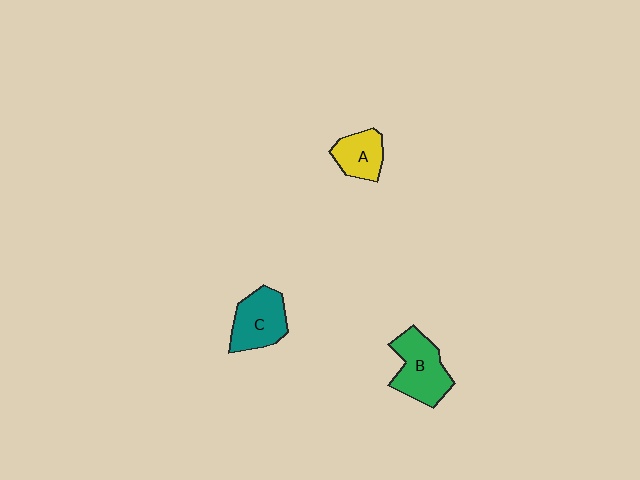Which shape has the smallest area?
Shape A (yellow).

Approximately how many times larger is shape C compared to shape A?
Approximately 1.4 times.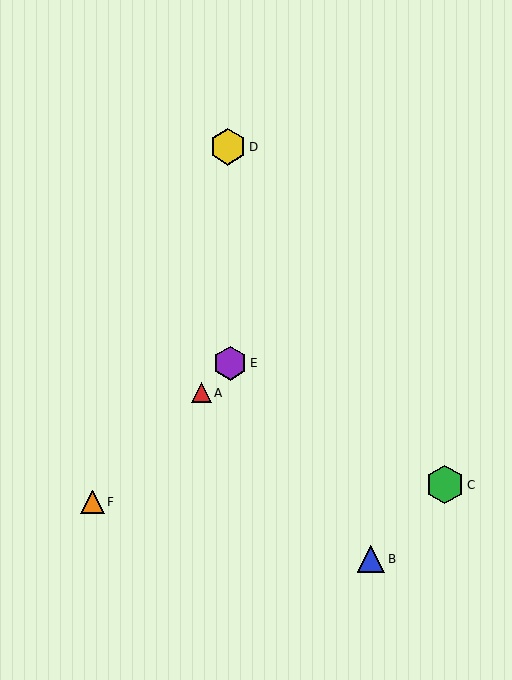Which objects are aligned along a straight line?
Objects A, E, F are aligned along a straight line.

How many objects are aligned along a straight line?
3 objects (A, E, F) are aligned along a straight line.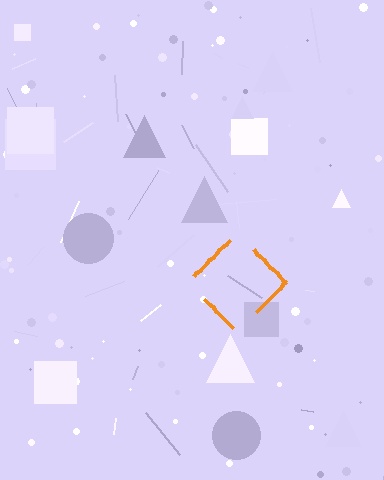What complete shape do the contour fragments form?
The contour fragments form a diamond.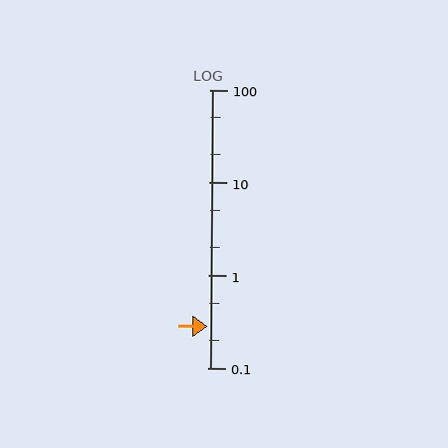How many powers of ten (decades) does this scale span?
The scale spans 3 decades, from 0.1 to 100.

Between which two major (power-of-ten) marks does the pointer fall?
The pointer is between 0.1 and 1.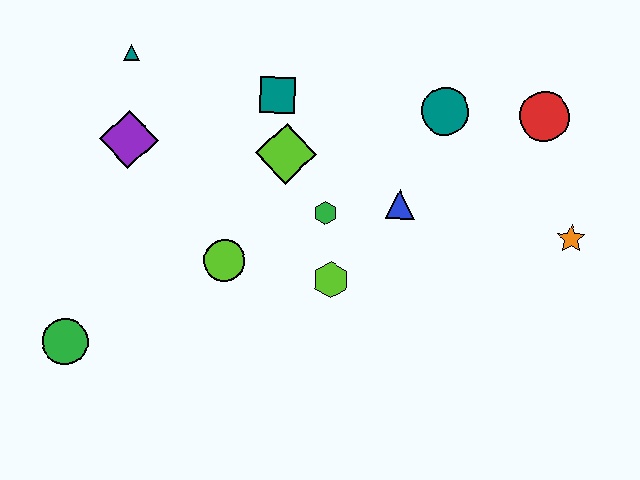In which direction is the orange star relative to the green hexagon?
The orange star is to the right of the green hexagon.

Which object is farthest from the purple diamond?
The orange star is farthest from the purple diamond.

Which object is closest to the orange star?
The red circle is closest to the orange star.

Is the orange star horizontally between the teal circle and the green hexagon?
No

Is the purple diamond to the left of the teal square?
Yes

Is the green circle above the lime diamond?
No